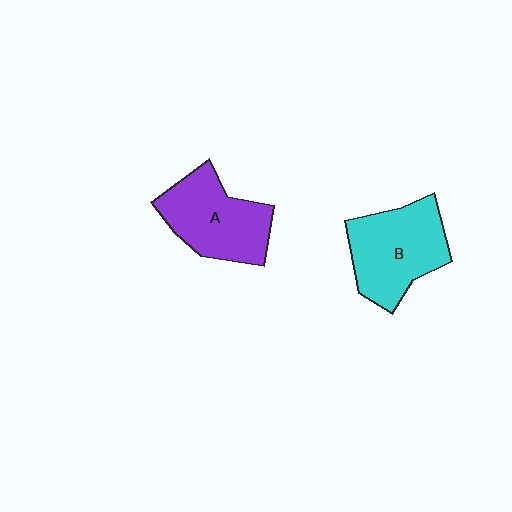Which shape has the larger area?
Shape B (cyan).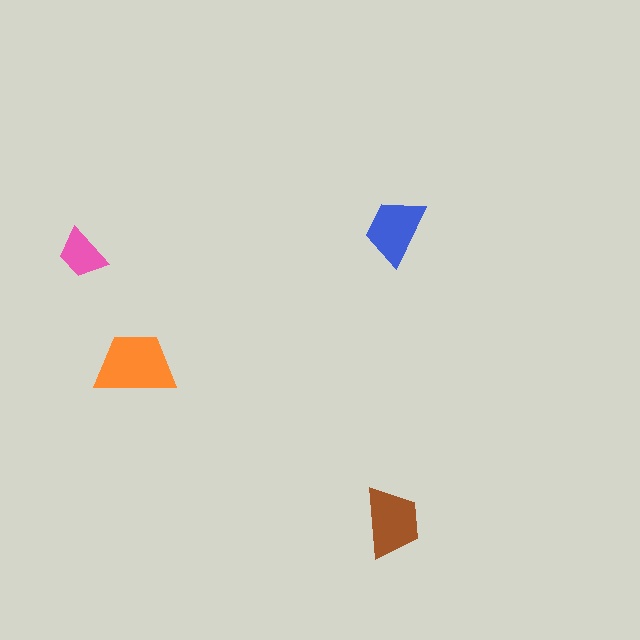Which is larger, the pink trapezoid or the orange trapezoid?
The orange one.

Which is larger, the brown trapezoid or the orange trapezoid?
The orange one.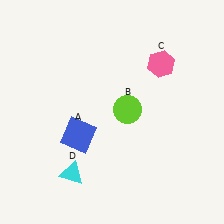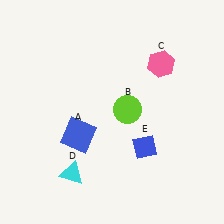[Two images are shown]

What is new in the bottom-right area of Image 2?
A blue diamond (E) was added in the bottom-right area of Image 2.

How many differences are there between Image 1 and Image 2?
There is 1 difference between the two images.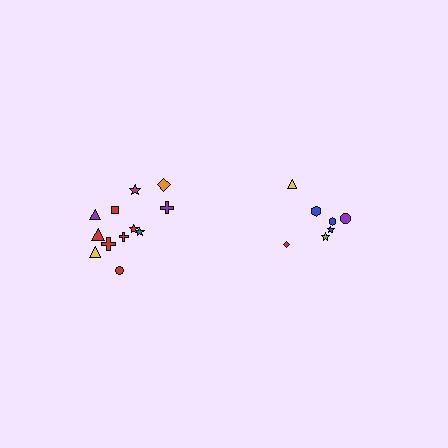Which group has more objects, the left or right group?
The left group.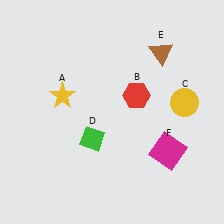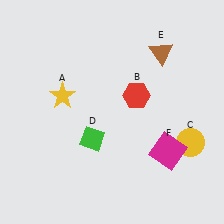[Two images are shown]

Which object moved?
The yellow circle (C) moved down.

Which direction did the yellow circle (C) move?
The yellow circle (C) moved down.